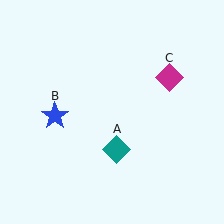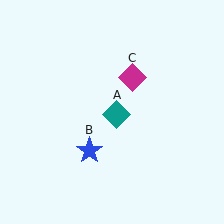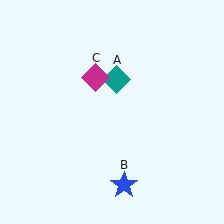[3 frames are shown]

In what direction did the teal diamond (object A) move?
The teal diamond (object A) moved up.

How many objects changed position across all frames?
3 objects changed position: teal diamond (object A), blue star (object B), magenta diamond (object C).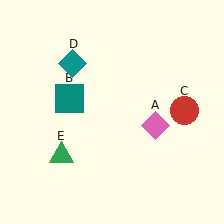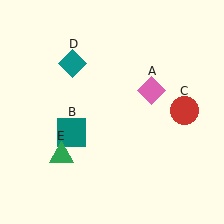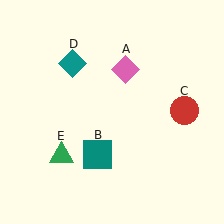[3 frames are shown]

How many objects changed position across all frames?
2 objects changed position: pink diamond (object A), teal square (object B).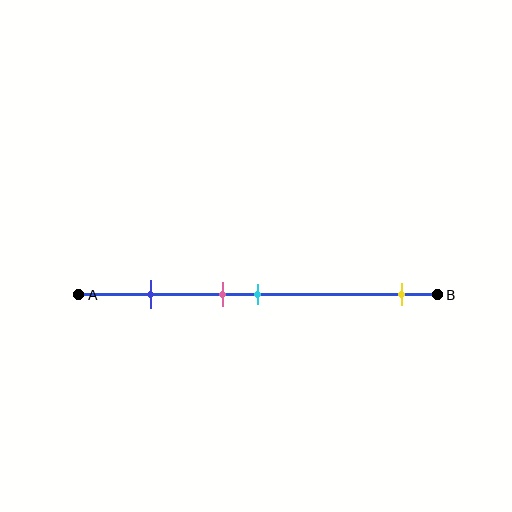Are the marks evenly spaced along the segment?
No, the marks are not evenly spaced.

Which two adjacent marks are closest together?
The pink and cyan marks are the closest adjacent pair.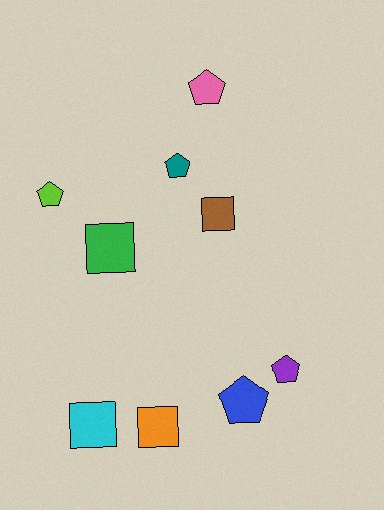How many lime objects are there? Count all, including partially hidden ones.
There is 1 lime object.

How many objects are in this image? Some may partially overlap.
There are 9 objects.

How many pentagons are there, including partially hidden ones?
There are 5 pentagons.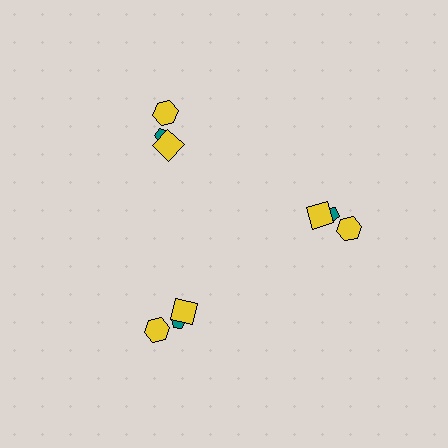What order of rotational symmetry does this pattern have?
This pattern has 3-fold rotational symmetry.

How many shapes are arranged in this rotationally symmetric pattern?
There are 9 shapes, arranged in 3 groups of 3.